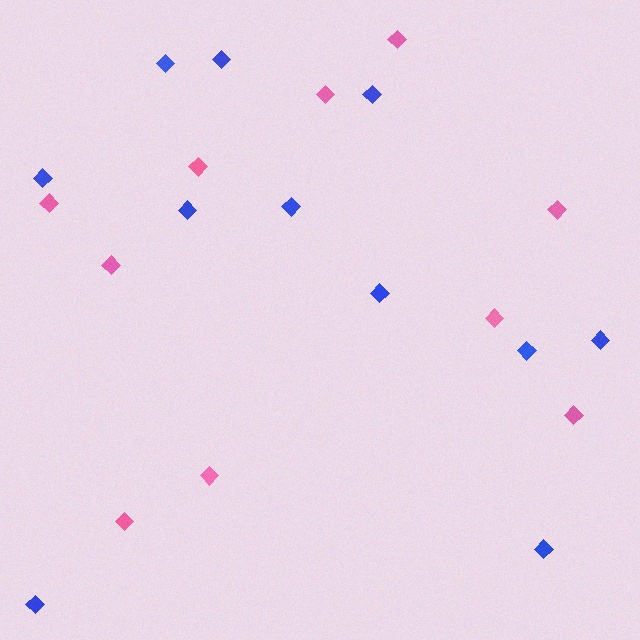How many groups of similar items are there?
There are 2 groups: one group of pink diamonds (10) and one group of blue diamonds (11).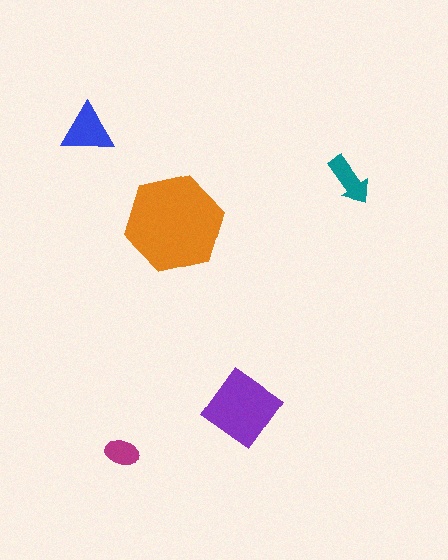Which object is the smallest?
The magenta ellipse.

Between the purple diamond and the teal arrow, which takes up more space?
The purple diamond.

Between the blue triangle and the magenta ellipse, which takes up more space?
The blue triangle.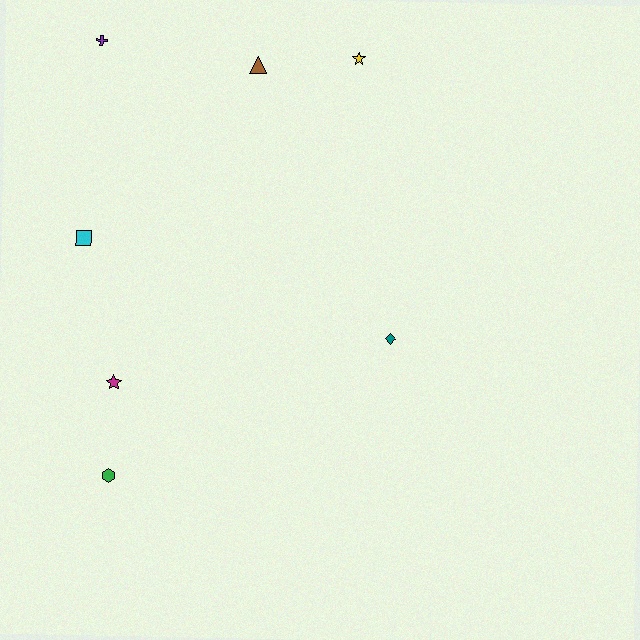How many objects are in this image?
There are 7 objects.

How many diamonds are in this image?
There is 1 diamond.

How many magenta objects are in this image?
There is 1 magenta object.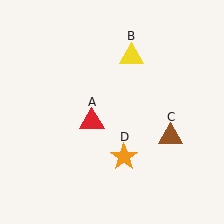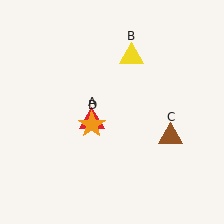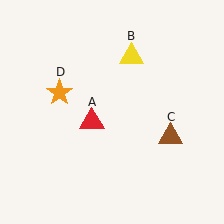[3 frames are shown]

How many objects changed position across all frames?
1 object changed position: orange star (object D).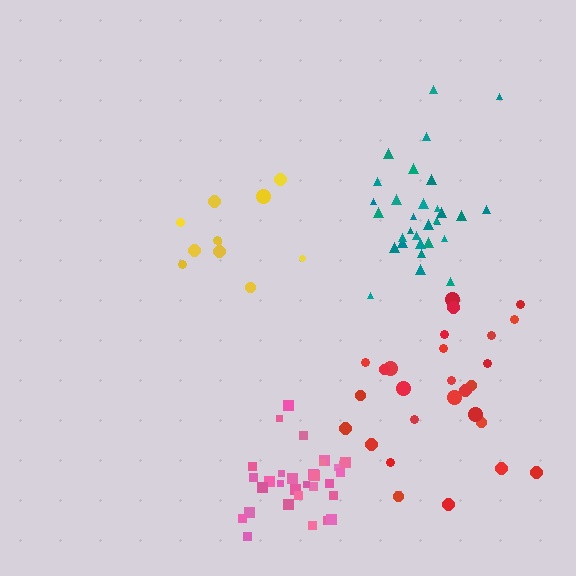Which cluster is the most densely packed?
Pink.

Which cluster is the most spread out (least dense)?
Yellow.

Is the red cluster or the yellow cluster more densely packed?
Red.